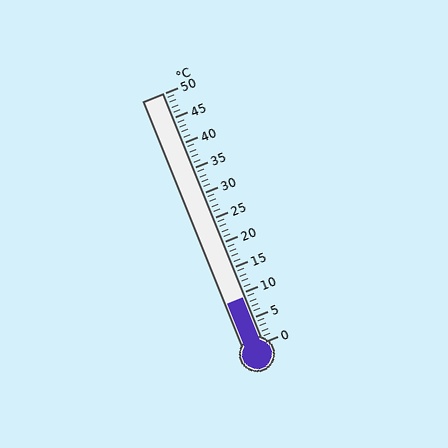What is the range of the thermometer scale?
The thermometer scale ranges from 0°C to 50°C.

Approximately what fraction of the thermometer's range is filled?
The thermometer is filled to approximately 20% of its range.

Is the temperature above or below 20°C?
The temperature is below 20°C.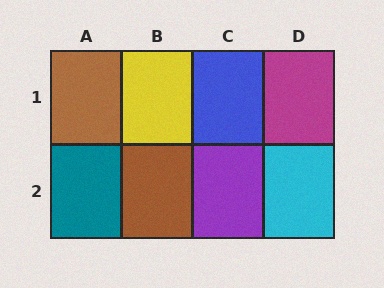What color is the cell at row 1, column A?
Brown.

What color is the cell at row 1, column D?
Magenta.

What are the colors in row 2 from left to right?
Teal, brown, purple, cyan.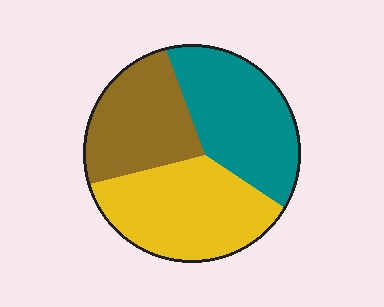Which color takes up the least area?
Brown, at roughly 30%.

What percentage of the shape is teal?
Teal takes up about one third (1/3) of the shape.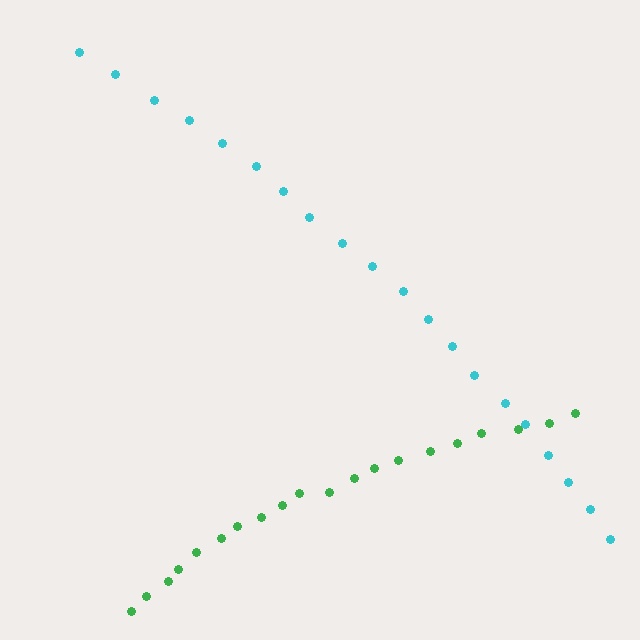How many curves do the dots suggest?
There are 2 distinct paths.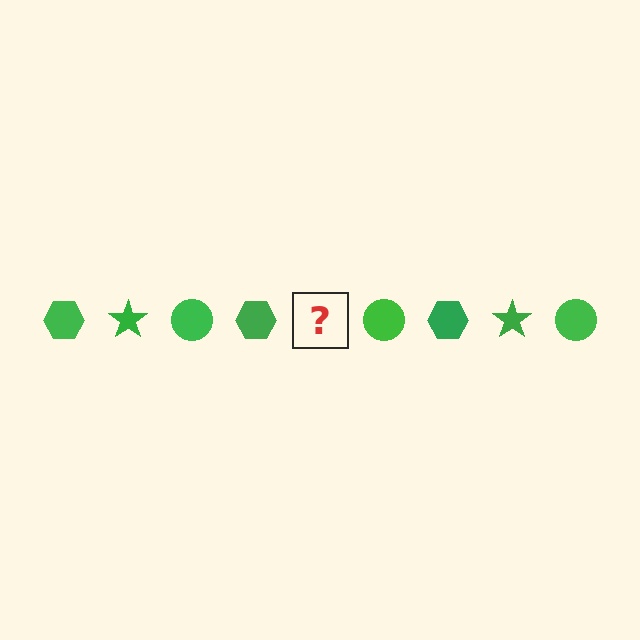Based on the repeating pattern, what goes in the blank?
The blank should be a green star.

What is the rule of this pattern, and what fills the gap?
The rule is that the pattern cycles through hexagon, star, circle shapes in green. The gap should be filled with a green star.